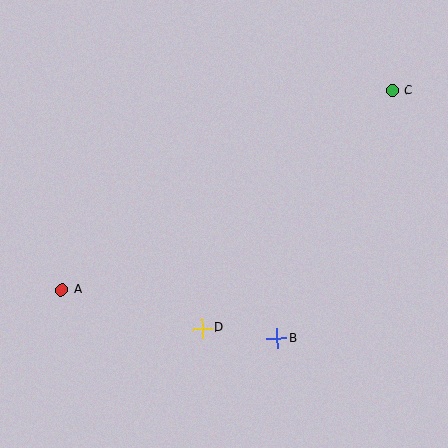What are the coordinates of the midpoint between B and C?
The midpoint between B and C is at (335, 215).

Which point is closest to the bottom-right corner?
Point B is closest to the bottom-right corner.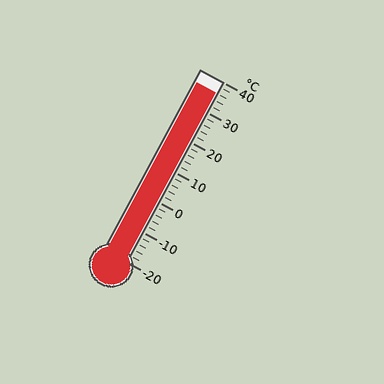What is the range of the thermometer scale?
The thermometer scale ranges from -20°C to 40°C.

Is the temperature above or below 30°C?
The temperature is above 30°C.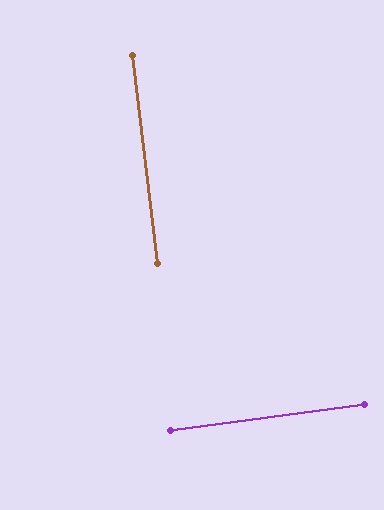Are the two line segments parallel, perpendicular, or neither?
Perpendicular — they meet at approximately 89°.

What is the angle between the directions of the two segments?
Approximately 89 degrees.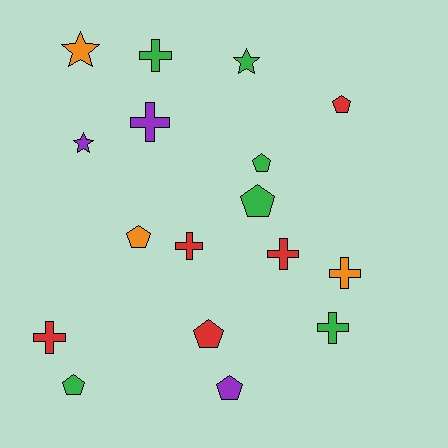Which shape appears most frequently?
Pentagon, with 7 objects.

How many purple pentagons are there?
There is 1 purple pentagon.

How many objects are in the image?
There are 17 objects.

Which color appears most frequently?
Green, with 6 objects.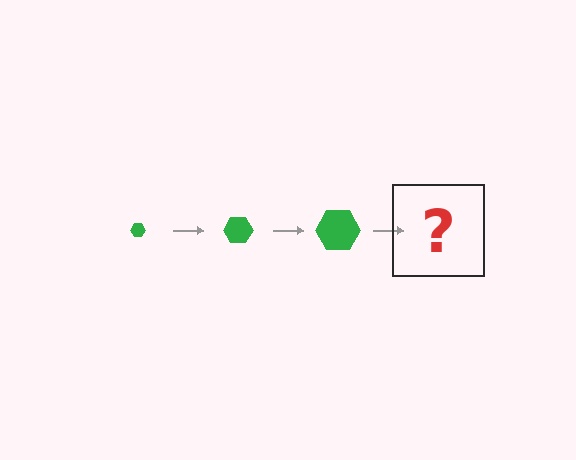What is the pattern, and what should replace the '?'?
The pattern is that the hexagon gets progressively larger each step. The '?' should be a green hexagon, larger than the previous one.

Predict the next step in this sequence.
The next step is a green hexagon, larger than the previous one.